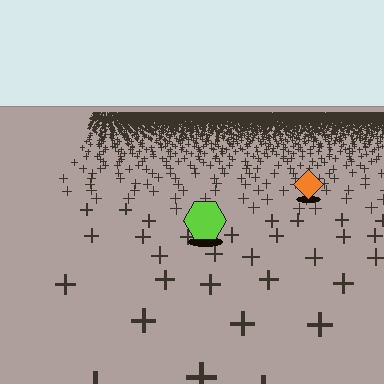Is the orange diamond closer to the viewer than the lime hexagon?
No. The lime hexagon is closer — you can tell from the texture gradient: the ground texture is coarser near it.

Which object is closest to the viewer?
The lime hexagon is closest. The texture marks near it are larger and more spread out.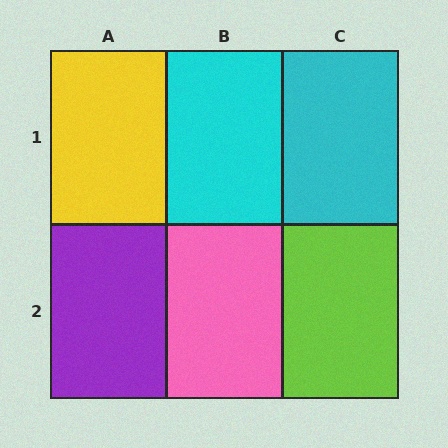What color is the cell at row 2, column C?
Lime.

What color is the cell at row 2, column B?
Pink.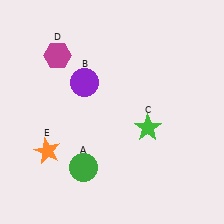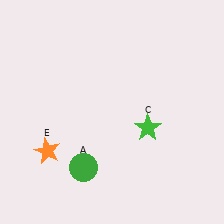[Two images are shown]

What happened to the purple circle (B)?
The purple circle (B) was removed in Image 2. It was in the top-left area of Image 1.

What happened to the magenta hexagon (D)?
The magenta hexagon (D) was removed in Image 2. It was in the top-left area of Image 1.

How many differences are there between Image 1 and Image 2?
There are 2 differences between the two images.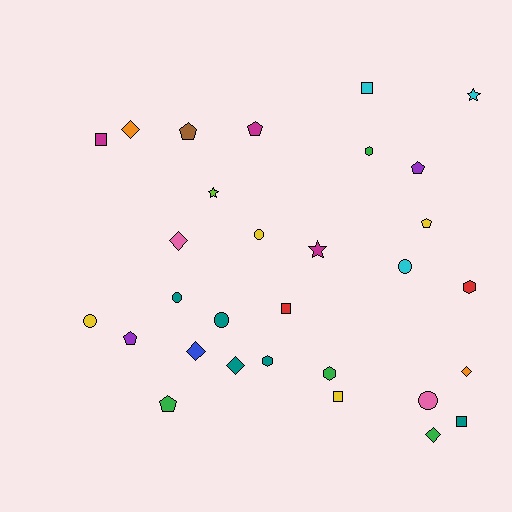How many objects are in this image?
There are 30 objects.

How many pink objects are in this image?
There are 2 pink objects.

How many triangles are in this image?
There are no triangles.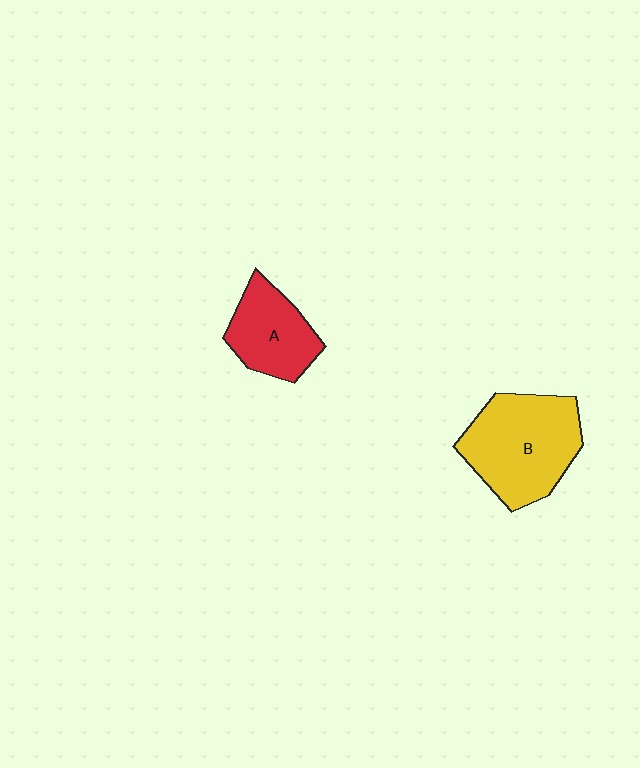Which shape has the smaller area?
Shape A (red).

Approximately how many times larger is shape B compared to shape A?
Approximately 1.6 times.